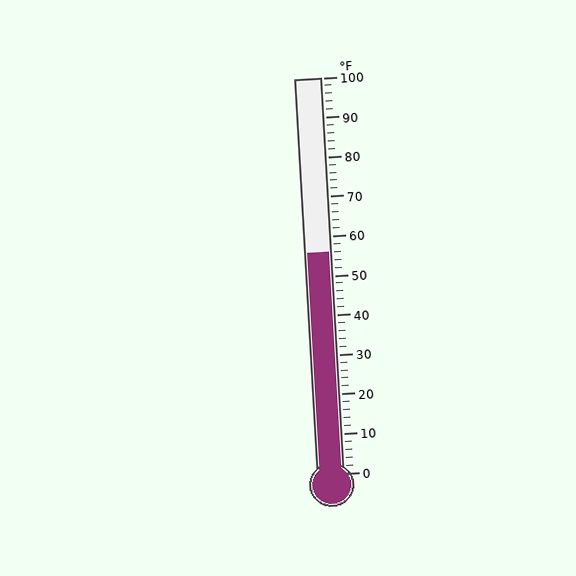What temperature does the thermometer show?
The thermometer shows approximately 56°F.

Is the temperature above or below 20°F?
The temperature is above 20°F.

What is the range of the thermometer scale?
The thermometer scale ranges from 0°F to 100°F.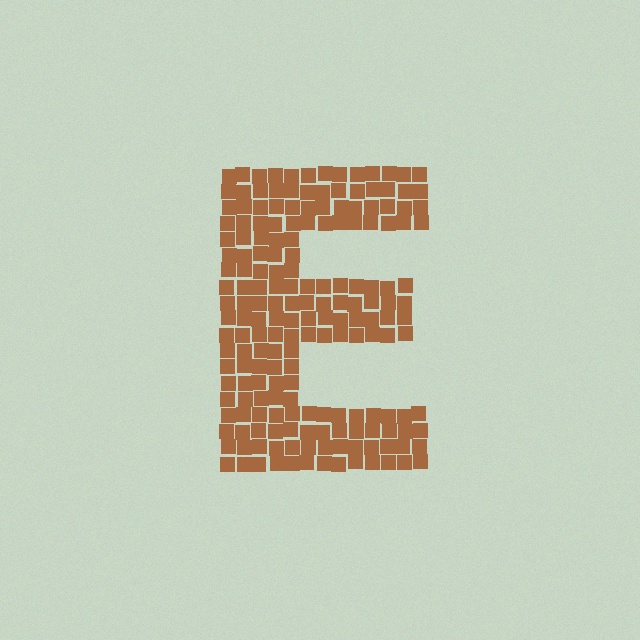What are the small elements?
The small elements are squares.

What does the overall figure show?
The overall figure shows the letter E.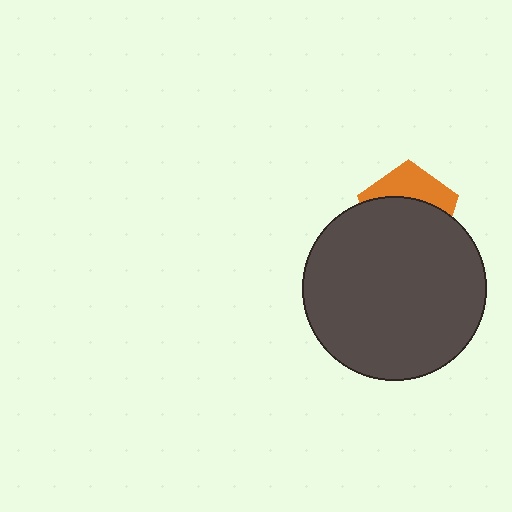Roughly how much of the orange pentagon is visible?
A small part of it is visible (roughly 36%).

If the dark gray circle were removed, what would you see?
You would see the complete orange pentagon.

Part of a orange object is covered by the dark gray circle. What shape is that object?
It is a pentagon.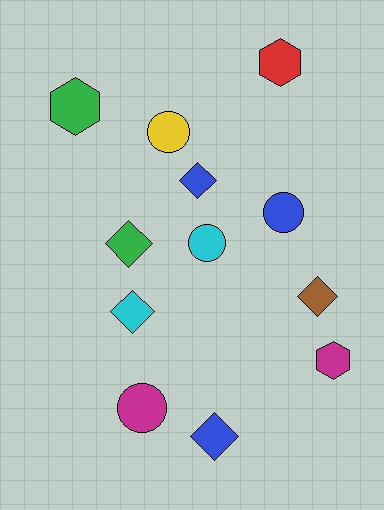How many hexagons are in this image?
There are 3 hexagons.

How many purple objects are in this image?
There are no purple objects.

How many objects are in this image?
There are 12 objects.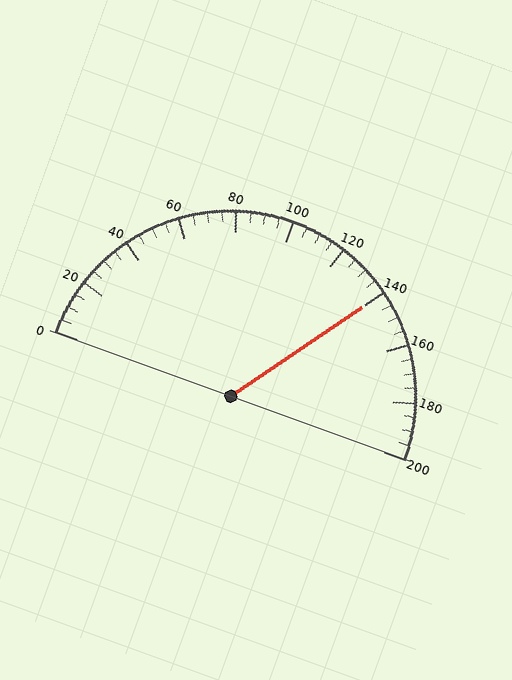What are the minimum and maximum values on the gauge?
The gauge ranges from 0 to 200.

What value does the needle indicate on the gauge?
The needle indicates approximately 140.